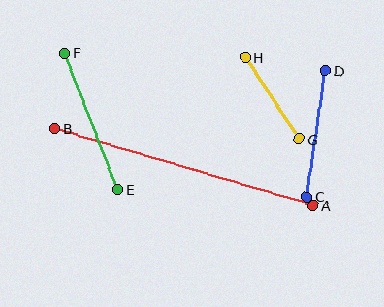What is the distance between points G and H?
The distance is approximately 98 pixels.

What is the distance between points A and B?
The distance is approximately 270 pixels.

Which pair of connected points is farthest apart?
Points A and B are farthest apart.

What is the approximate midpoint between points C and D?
The midpoint is at approximately (316, 134) pixels.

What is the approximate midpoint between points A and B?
The midpoint is at approximately (184, 167) pixels.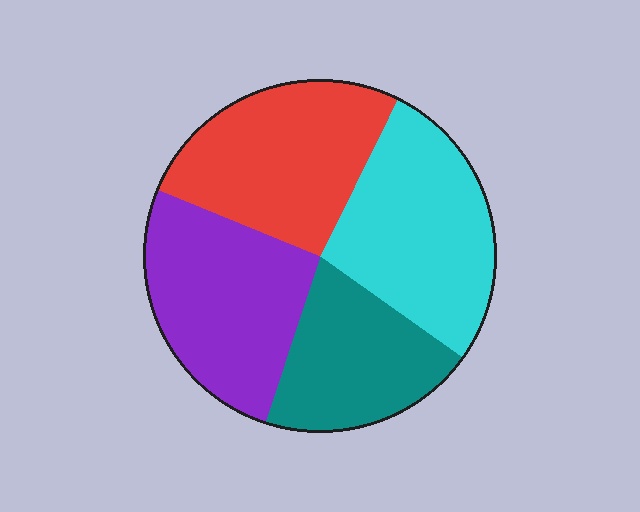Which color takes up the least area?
Teal, at roughly 20%.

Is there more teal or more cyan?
Cyan.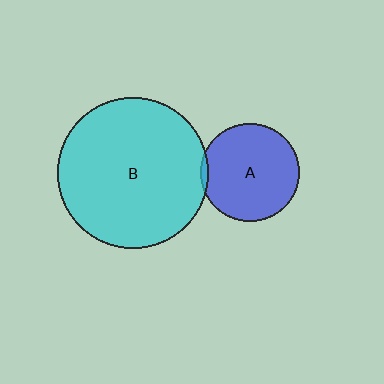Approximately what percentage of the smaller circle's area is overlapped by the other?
Approximately 5%.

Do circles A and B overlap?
Yes.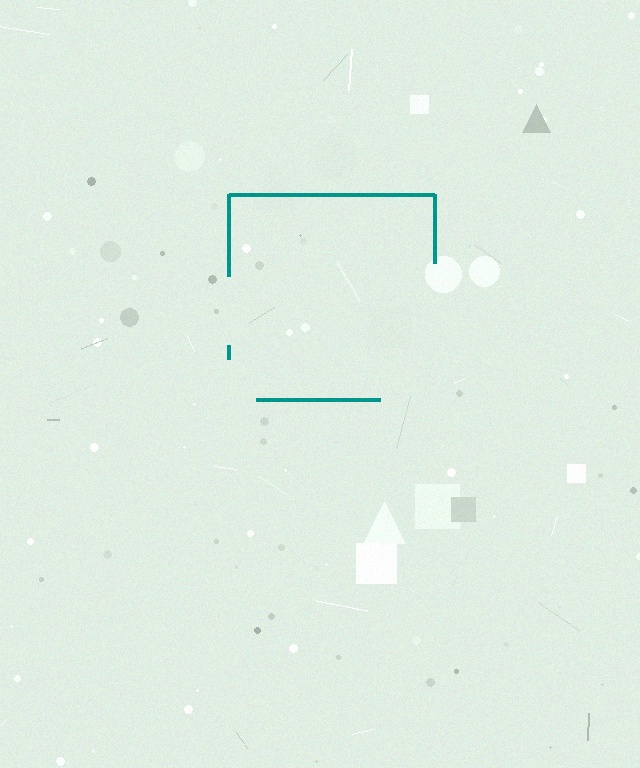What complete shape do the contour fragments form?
The contour fragments form a square.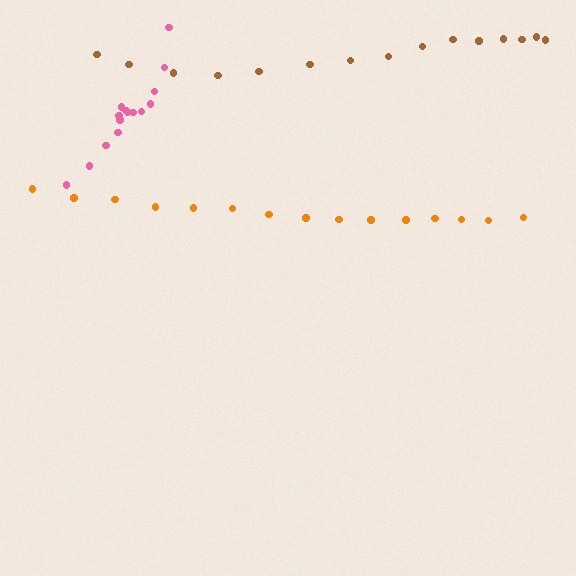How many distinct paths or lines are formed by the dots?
There are 3 distinct paths.